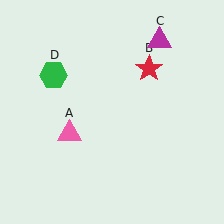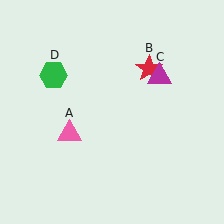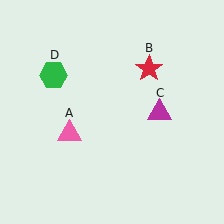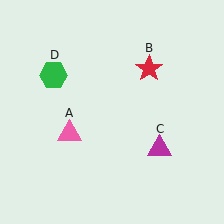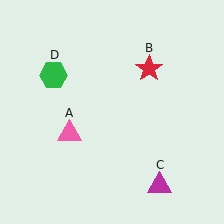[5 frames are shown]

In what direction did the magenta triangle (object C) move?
The magenta triangle (object C) moved down.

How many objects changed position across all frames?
1 object changed position: magenta triangle (object C).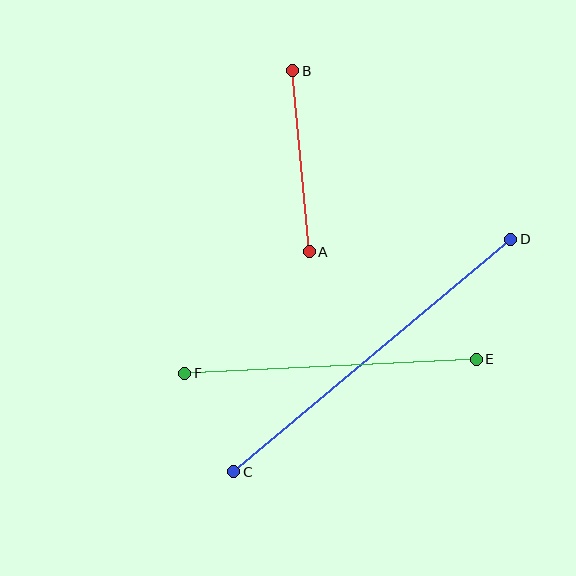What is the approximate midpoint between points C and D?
The midpoint is at approximately (372, 355) pixels.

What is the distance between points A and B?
The distance is approximately 182 pixels.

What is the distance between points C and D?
The distance is approximately 362 pixels.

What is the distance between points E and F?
The distance is approximately 292 pixels.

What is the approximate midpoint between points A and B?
The midpoint is at approximately (301, 161) pixels.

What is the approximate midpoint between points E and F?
The midpoint is at approximately (330, 366) pixels.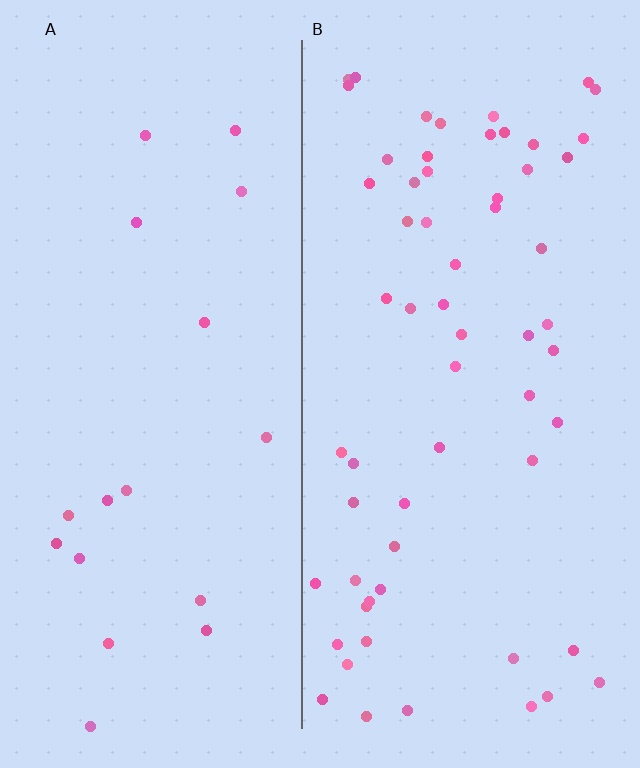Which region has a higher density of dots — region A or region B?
B (the right).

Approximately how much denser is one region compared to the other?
Approximately 3.4× — region B over region A.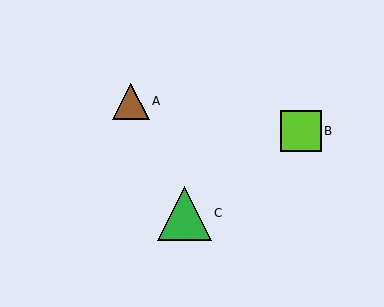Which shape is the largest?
The green triangle (labeled C) is the largest.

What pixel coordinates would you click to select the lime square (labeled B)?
Click at (301, 131) to select the lime square B.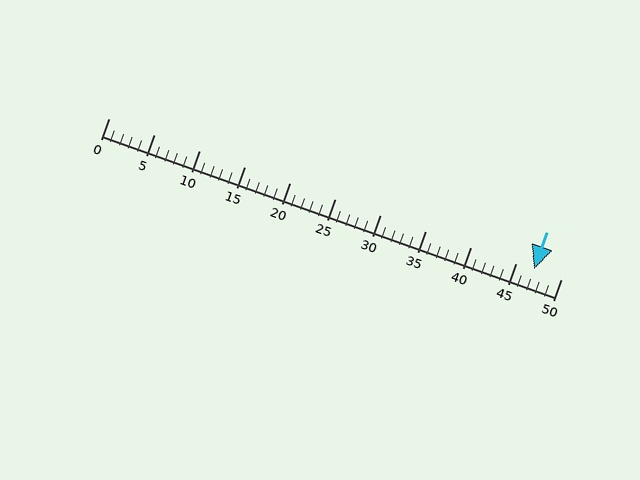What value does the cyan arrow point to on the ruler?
The cyan arrow points to approximately 47.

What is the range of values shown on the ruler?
The ruler shows values from 0 to 50.